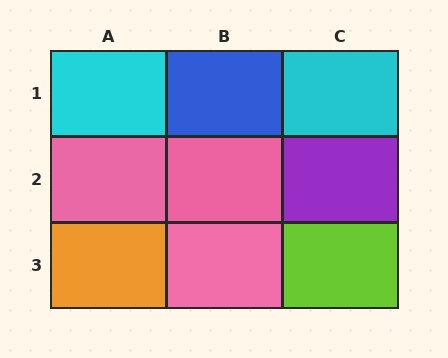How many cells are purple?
1 cell is purple.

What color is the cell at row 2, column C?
Purple.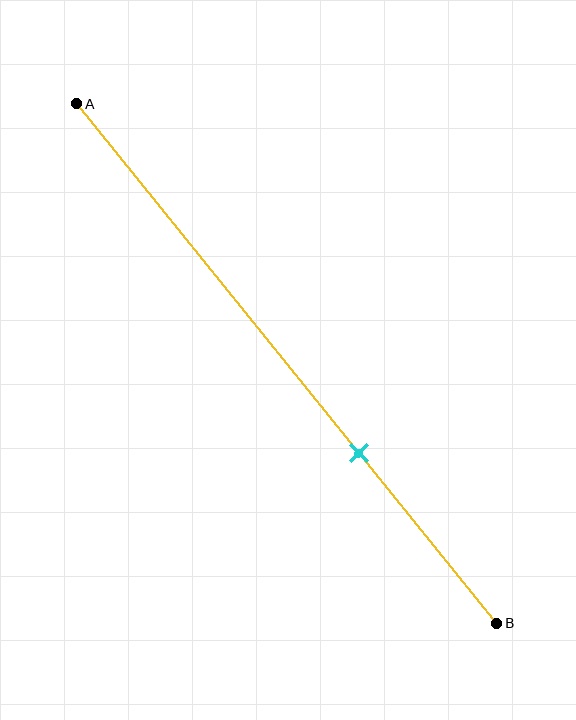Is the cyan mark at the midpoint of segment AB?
No, the mark is at about 65% from A, not at the 50% midpoint.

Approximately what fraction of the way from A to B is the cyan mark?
The cyan mark is approximately 65% of the way from A to B.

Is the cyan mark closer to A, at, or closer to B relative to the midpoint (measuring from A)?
The cyan mark is closer to point B than the midpoint of segment AB.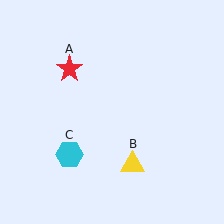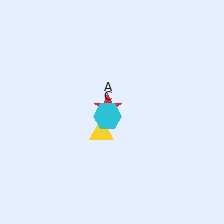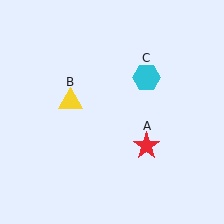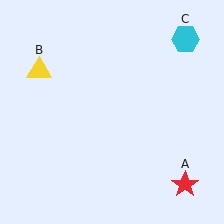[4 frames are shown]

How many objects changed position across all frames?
3 objects changed position: red star (object A), yellow triangle (object B), cyan hexagon (object C).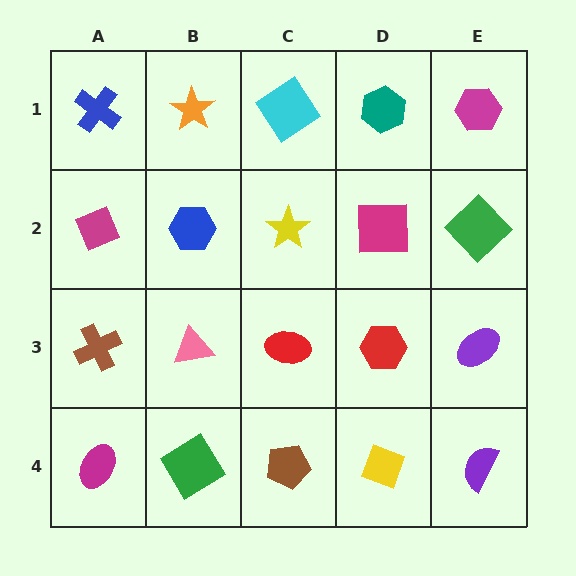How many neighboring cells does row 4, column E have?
2.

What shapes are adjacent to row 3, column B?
A blue hexagon (row 2, column B), a green diamond (row 4, column B), a brown cross (row 3, column A), a red ellipse (row 3, column C).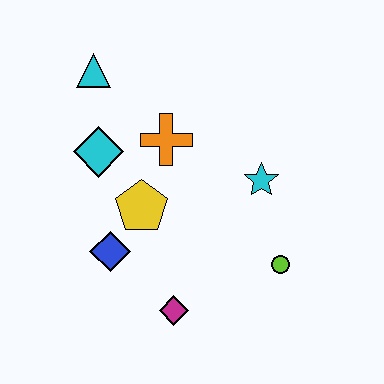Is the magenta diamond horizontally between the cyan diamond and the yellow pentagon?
No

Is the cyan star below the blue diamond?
No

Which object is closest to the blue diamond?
The yellow pentagon is closest to the blue diamond.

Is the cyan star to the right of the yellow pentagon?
Yes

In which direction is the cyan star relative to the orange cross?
The cyan star is to the right of the orange cross.